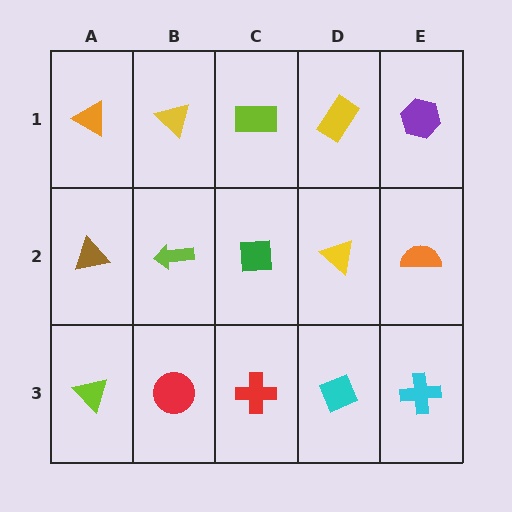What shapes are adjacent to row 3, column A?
A brown triangle (row 2, column A), a red circle (row 3, column B).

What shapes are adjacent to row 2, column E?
A purple hexagon (row 1, column E), a cyan cross (row 3, column E), a yellow triangle (row 2, column D).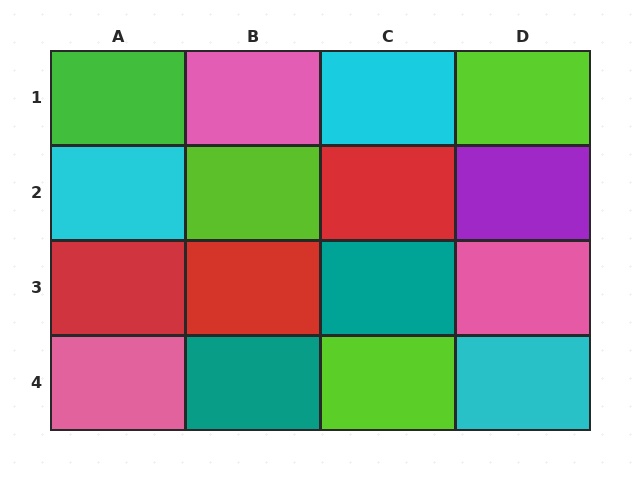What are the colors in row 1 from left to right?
Green, pink, cyan, lime.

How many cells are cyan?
3 cells are cyan.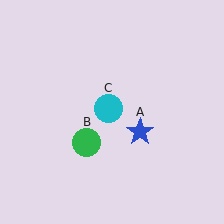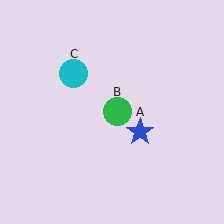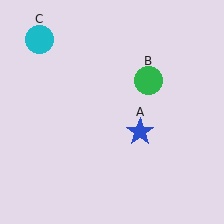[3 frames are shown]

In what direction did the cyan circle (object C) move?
The cyan circle (object C) moved up and to the left.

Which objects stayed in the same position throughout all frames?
Blue star (object A) remained stationary.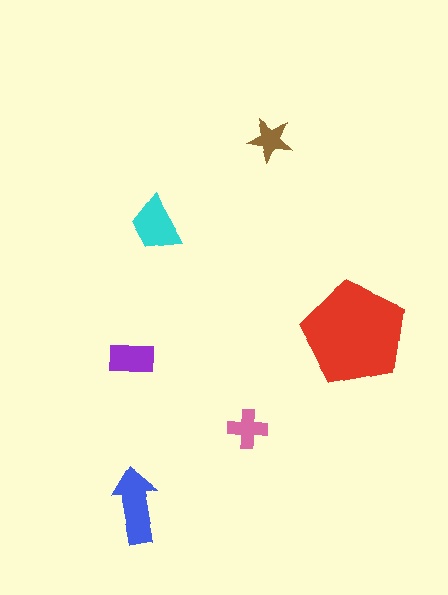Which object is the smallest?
The brown star.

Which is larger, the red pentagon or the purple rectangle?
The red pentagon.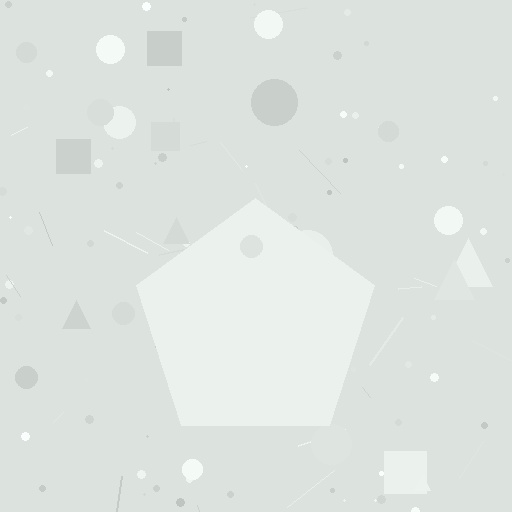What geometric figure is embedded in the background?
A pentagon is embedded in the background.